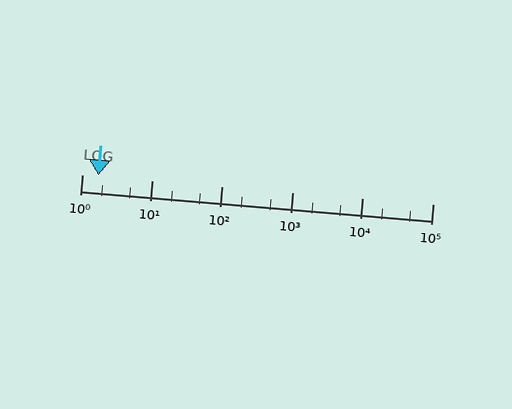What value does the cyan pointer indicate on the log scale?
The pointer indicates approximately 1.7.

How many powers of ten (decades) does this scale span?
The scale spans 5 decades, from 1 to 100000.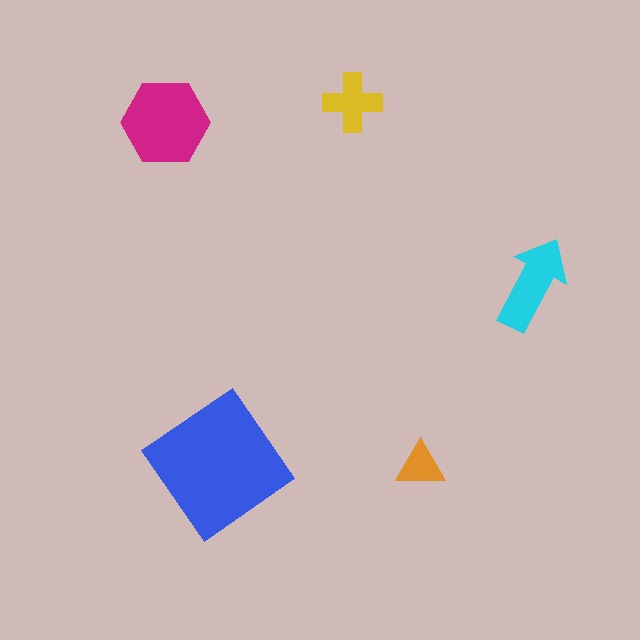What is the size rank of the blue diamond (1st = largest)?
1st.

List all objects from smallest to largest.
The orange triangle, the yellow cross, the cyan arrow, the magenta hexagon, the blue diamond.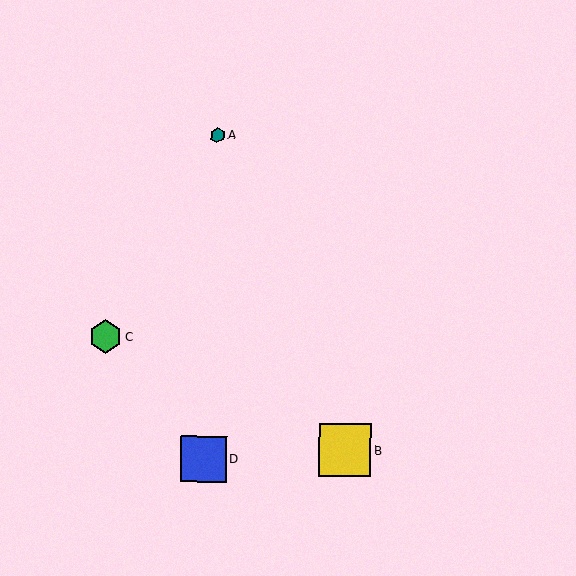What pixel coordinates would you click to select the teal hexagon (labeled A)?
Click at (217, 135) to select the teal hexagon A.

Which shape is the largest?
The yellow square (labeled B) is the largest.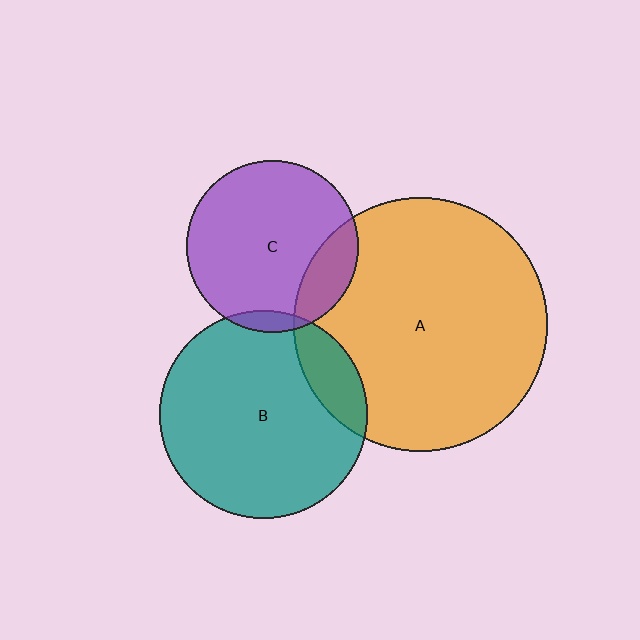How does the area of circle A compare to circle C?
Approximately 2.2 times.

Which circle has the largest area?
Circle A (orange).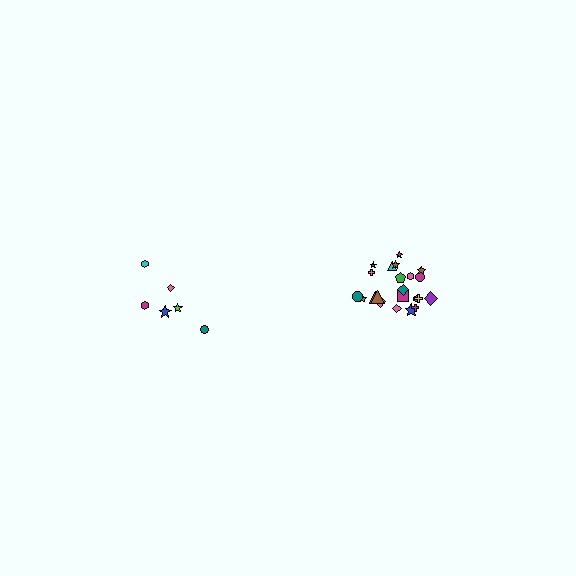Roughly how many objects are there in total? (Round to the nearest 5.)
Roughly 30 objects in total.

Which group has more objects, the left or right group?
The right group.